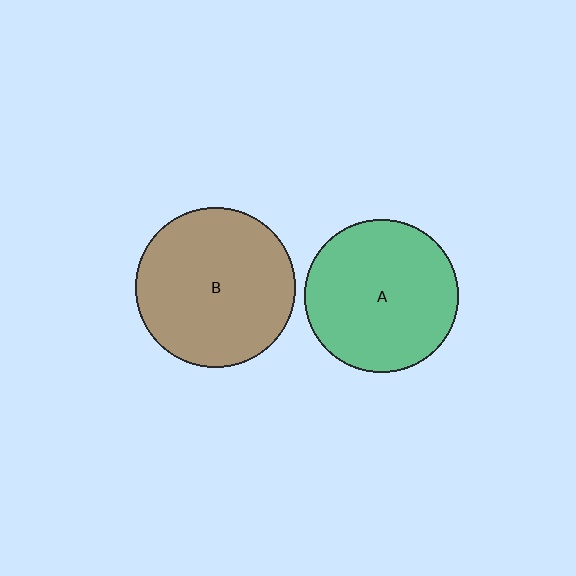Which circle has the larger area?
Circle B (brown).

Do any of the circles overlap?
No, none of the circles overlap.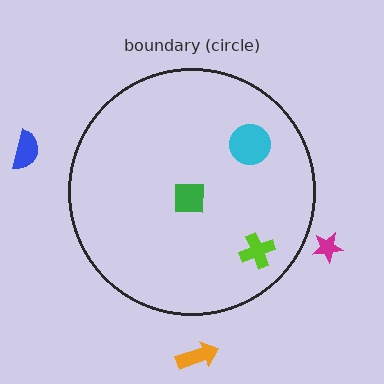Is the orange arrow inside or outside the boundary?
Outside.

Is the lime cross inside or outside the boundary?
Inside.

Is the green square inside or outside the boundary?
Inside.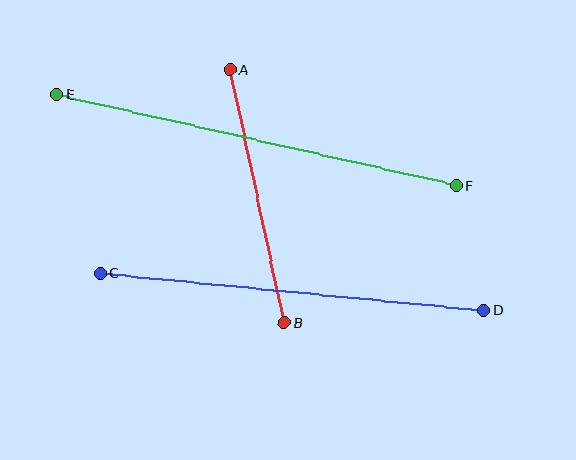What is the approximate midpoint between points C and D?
The midpoint is at approximately (292, 292) pixels.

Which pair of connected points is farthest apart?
Points E and F are farthest apart.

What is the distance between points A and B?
The distance is approximately 259 pixels.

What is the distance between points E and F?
The distance is approximately 410 pixels.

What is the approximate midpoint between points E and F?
The midpoint is at approximately (256, 140) pixels.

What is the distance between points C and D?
The distance is approximately 385 pixels.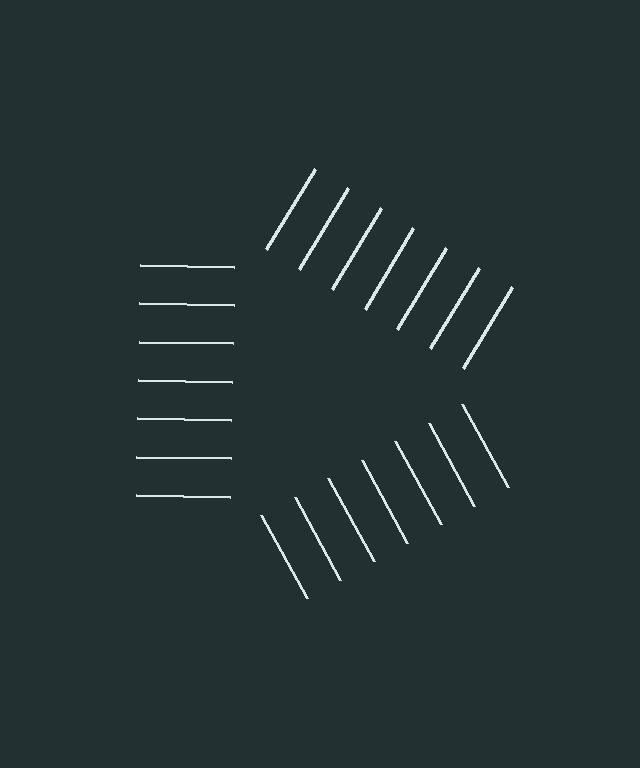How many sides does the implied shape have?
3 sides — the line-ends trace a triangle.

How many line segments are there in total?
21 — 7 along each of the 3 edges.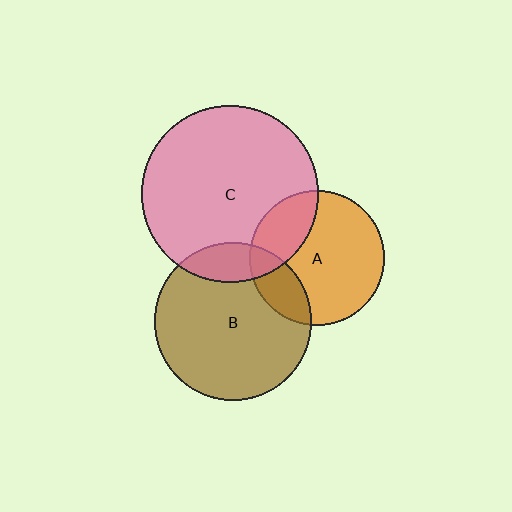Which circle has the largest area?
Circle C (pink).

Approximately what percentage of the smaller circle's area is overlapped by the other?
Approximately 15%.